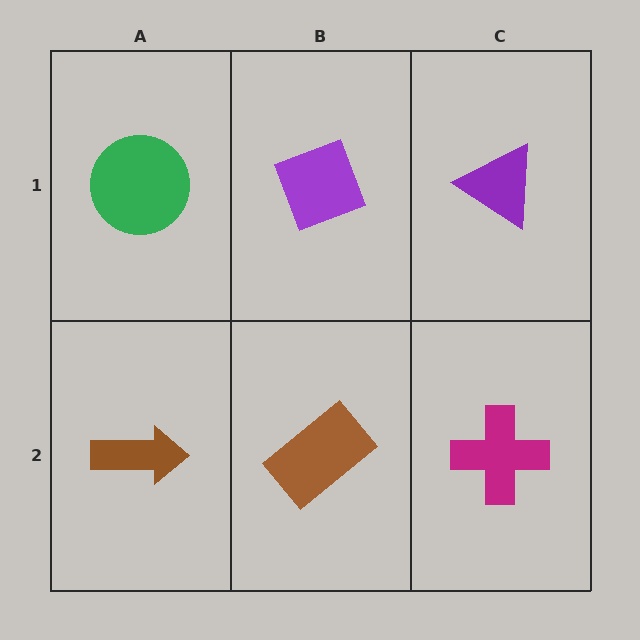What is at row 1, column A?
A green circle.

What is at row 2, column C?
A magenta cross.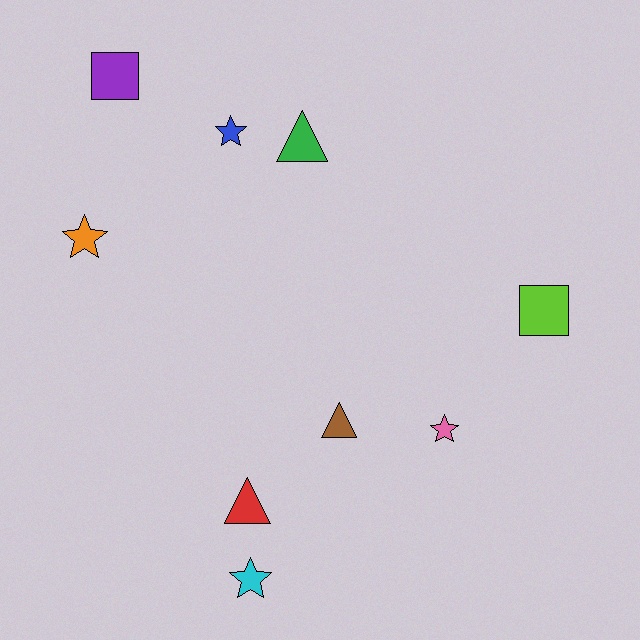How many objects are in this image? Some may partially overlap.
There are 9 objects.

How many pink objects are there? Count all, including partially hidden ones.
There is 1 pink object.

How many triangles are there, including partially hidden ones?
There are 3 triangles.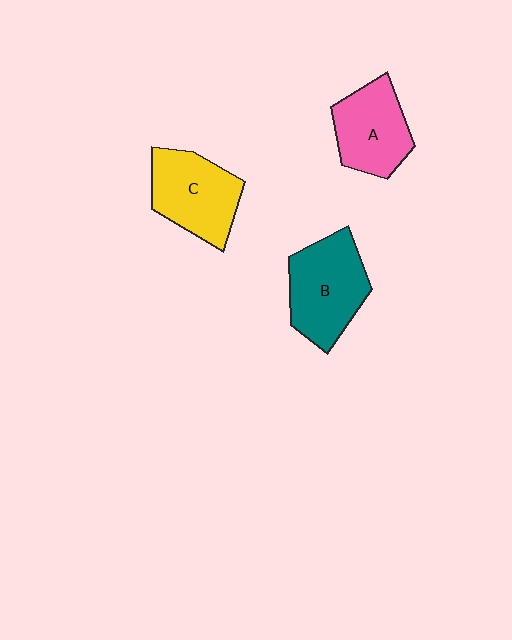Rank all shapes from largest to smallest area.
From largest to smallest: B (teal), C (yellow), A (pink).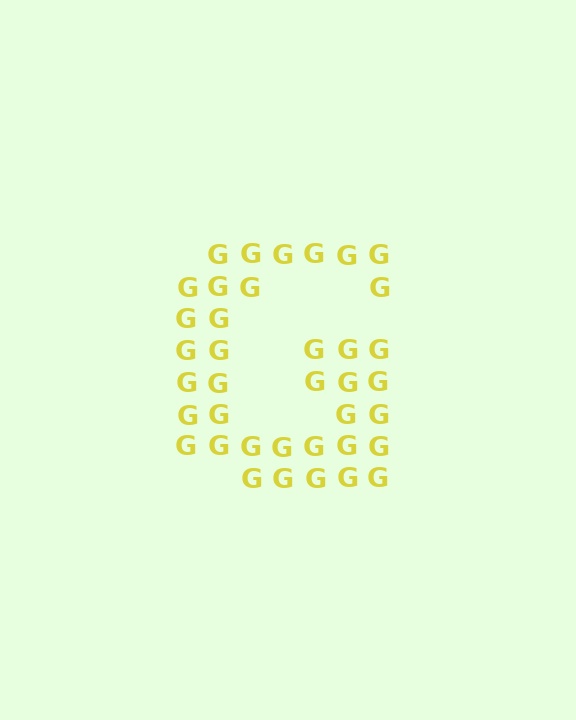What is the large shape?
The large shape is the letter G.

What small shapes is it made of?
It is made of small letter G's.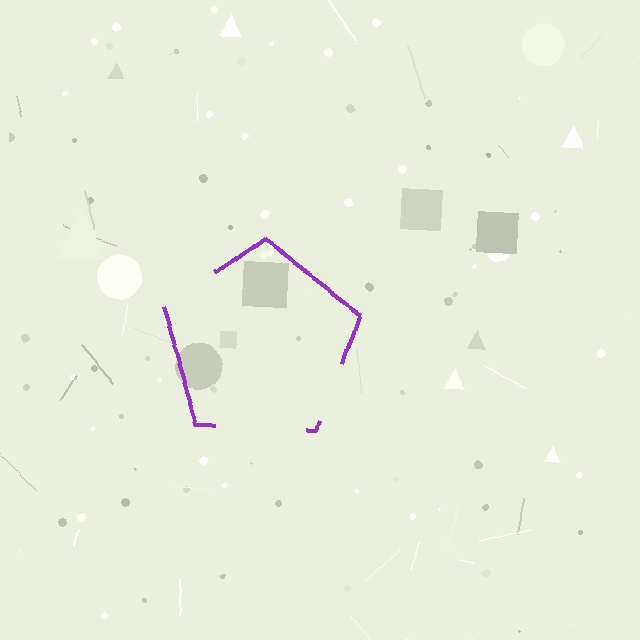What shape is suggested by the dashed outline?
The dashed outline suggests a pentagon.